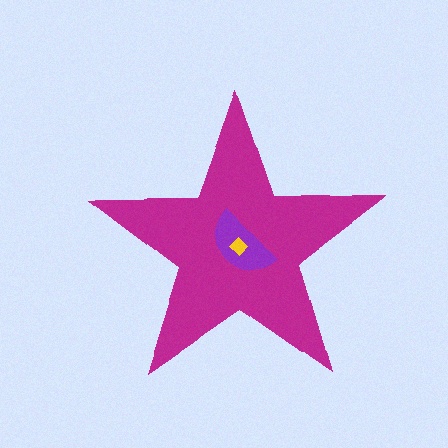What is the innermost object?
The yellow diamond.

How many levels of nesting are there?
3.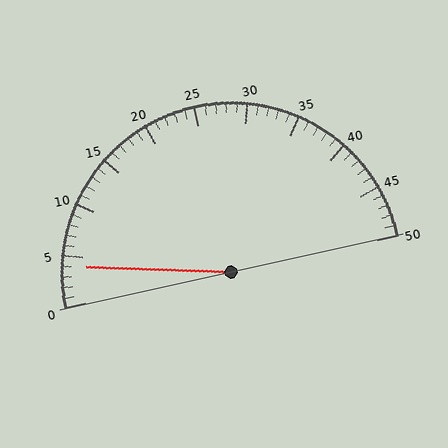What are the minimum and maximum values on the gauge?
The gauge ranges from 0 to 50.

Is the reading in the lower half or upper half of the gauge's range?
The reading is in the lower half of the range (0 to 50).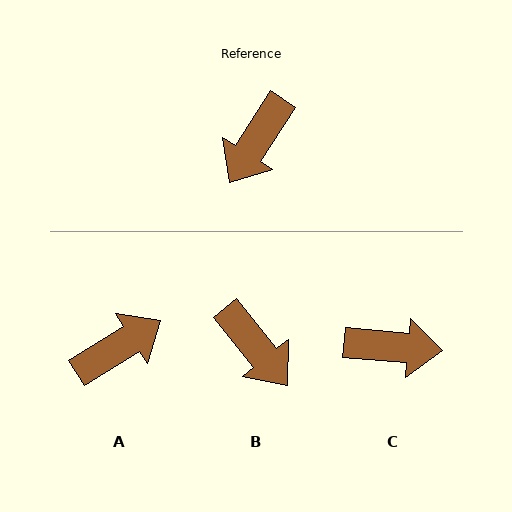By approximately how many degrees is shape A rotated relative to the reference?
Approximately 155 degrees counter-clockwise.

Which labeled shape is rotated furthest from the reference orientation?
A, about 155 degrees away.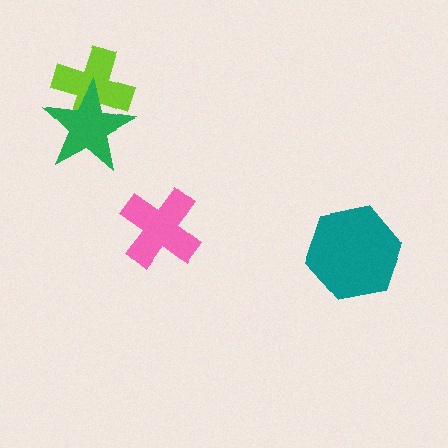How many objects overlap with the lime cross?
1 object overlaps with the lime cross.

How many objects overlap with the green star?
1 object overlaps with the green star.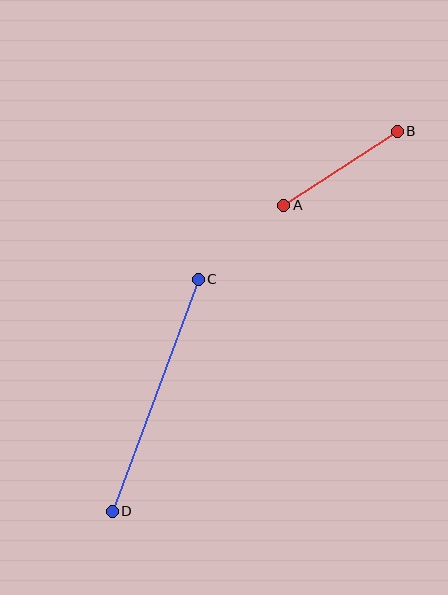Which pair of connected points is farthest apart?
Points C and D are farthest apart.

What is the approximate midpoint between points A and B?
The midpoint is at approximately (341, 168) pixels.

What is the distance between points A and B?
The distance is approximately 136 pixels.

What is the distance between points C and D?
The distance is approximately 247 pixels.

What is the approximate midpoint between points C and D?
The midpoint is at approximately (155, 395) pixels.